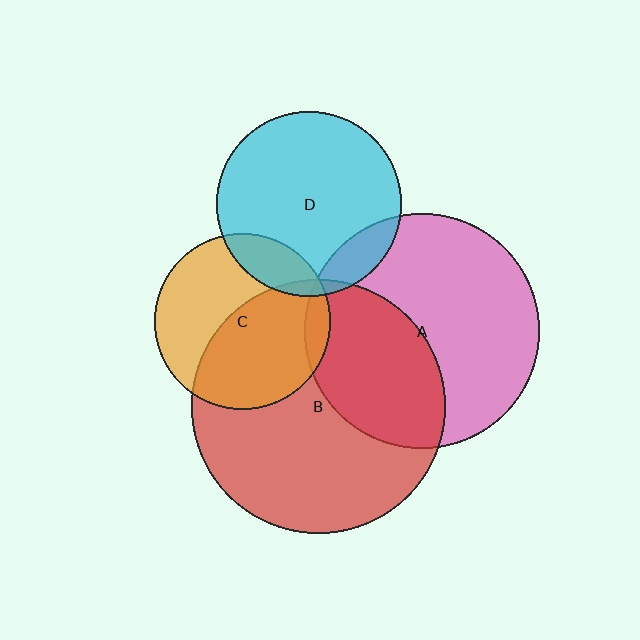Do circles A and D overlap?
Yes.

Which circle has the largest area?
Circle B (red).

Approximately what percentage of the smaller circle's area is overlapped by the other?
Approximately 15%.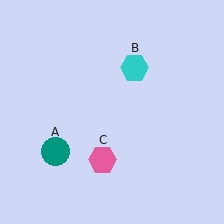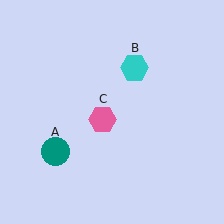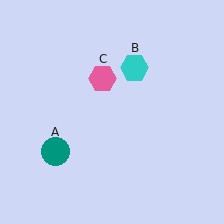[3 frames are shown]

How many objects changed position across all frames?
1 object changed position: pink hexagon (object C).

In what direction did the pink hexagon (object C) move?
The pink hexagon (object C) moved up.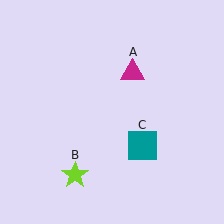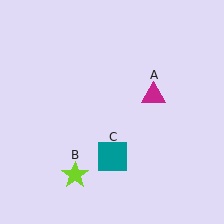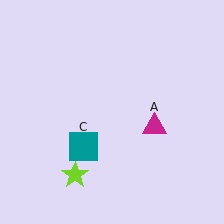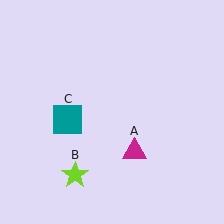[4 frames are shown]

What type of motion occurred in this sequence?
The magenta triangle (object A), teal square (object C) rotated clockwise around the center of the scene.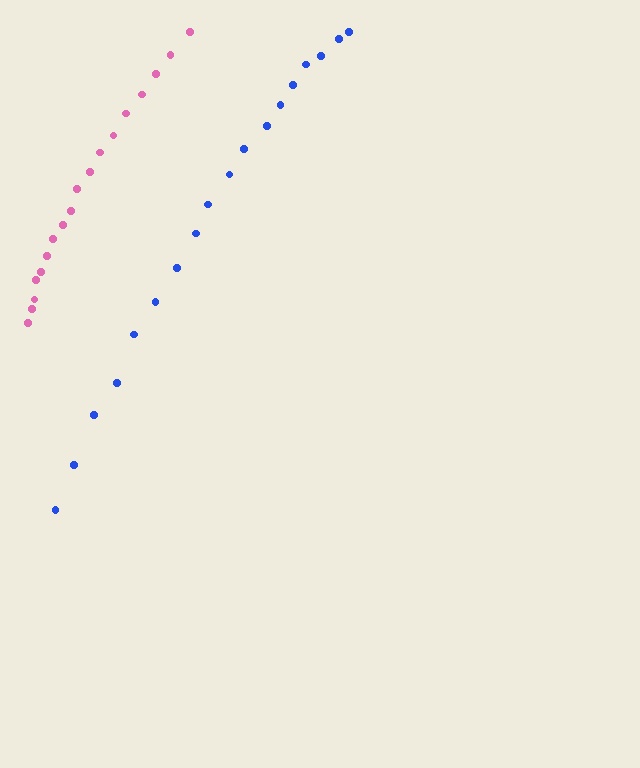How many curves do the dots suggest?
There are 2 distinct paths.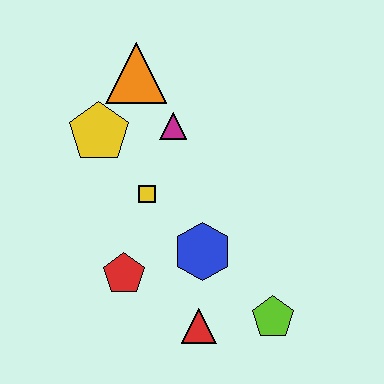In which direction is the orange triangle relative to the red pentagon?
The orange triangle is above the red pentagon.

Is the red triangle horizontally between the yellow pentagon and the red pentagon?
No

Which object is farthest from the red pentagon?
The orange triangle is farthest from the red pentagon.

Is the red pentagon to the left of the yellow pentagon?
No